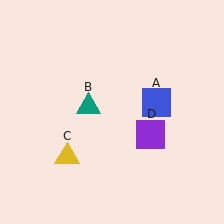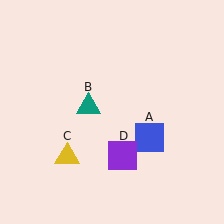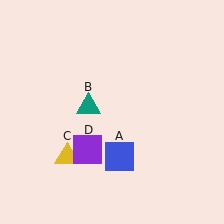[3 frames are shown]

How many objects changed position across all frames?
2 objects changed position: blue square (object A), purple square (object D).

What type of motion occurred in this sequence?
The blue square (object A), purple square (object D) rotated clockwise around the center of the scene.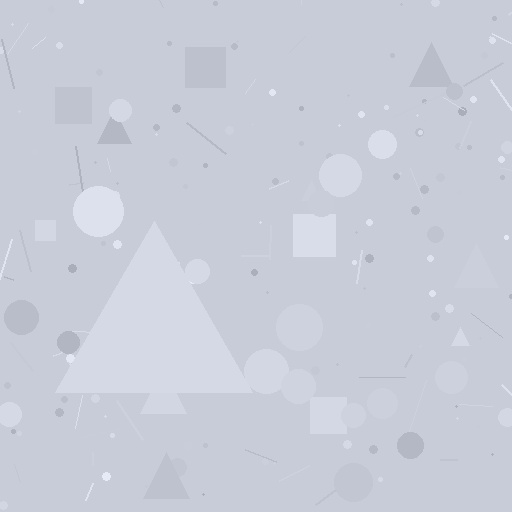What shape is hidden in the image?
A triangle is hidden in the image.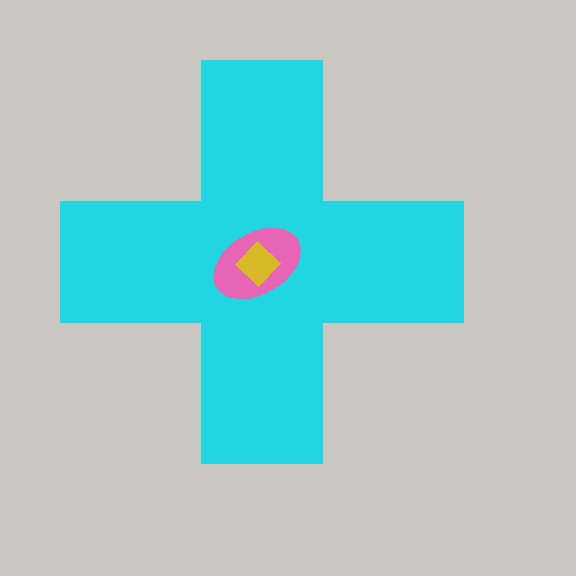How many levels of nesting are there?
3.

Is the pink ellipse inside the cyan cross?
Yes.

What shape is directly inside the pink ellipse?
The yellow diamond.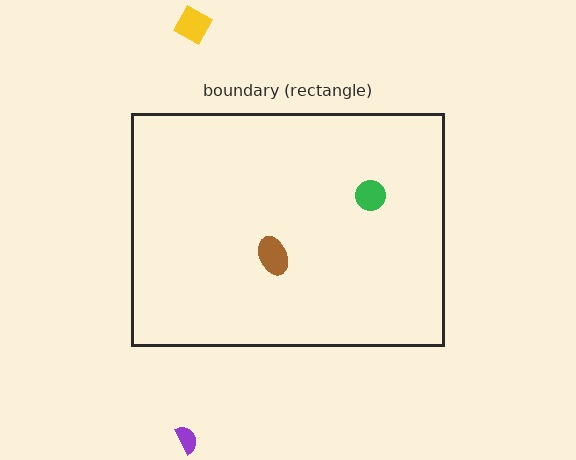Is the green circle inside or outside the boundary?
Inside.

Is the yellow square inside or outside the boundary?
Outside.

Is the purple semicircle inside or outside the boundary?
Outside.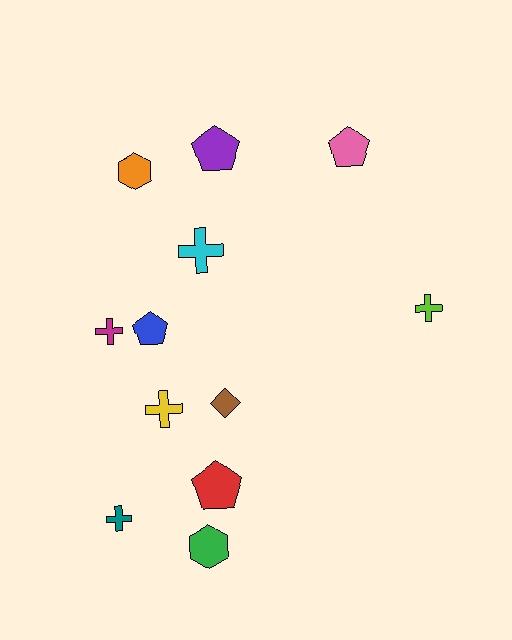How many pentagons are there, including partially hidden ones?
There are 4 pentagons.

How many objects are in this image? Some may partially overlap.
There are 12 objects.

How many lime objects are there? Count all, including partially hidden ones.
There is 1 lime object.